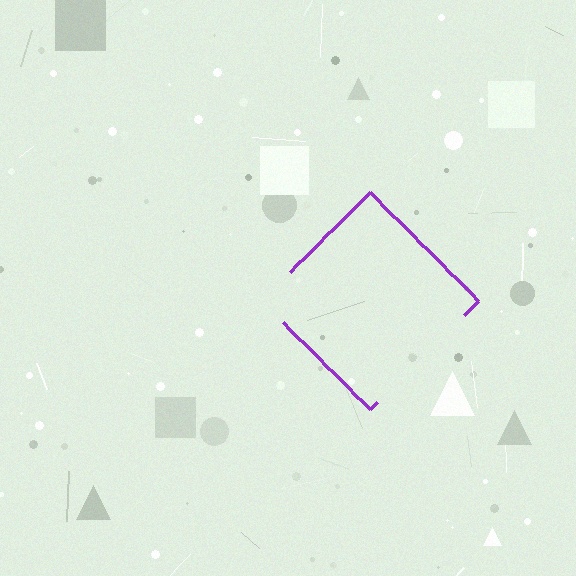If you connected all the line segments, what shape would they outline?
They would outline a diamond.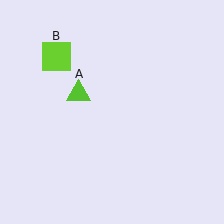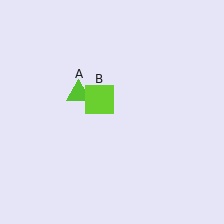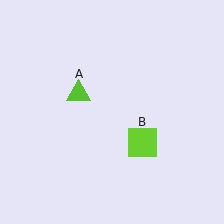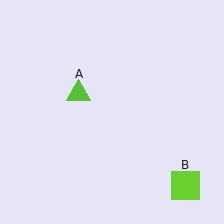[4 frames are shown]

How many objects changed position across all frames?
1 object changed position: lime square (object B).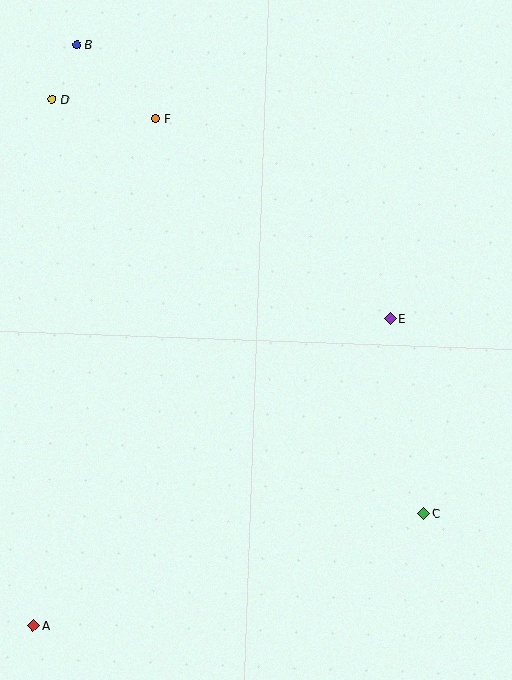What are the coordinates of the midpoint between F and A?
The midpoint between F and A is at (94, 372).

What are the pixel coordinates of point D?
Point D is at (52, 100).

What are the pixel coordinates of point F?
Point F is at (156, 118).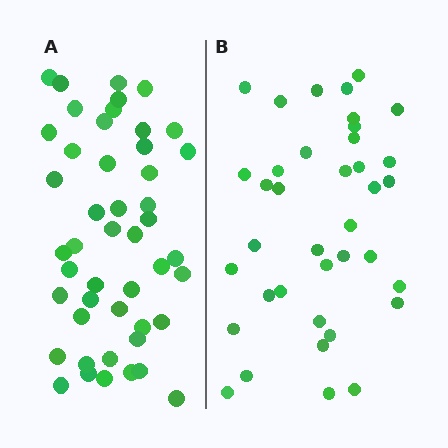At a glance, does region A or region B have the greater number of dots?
Region A (the left region) has more dots.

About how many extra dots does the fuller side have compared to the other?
Region A has roughly 8 or so more dots than region B.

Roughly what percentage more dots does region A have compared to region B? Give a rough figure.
About 25% more.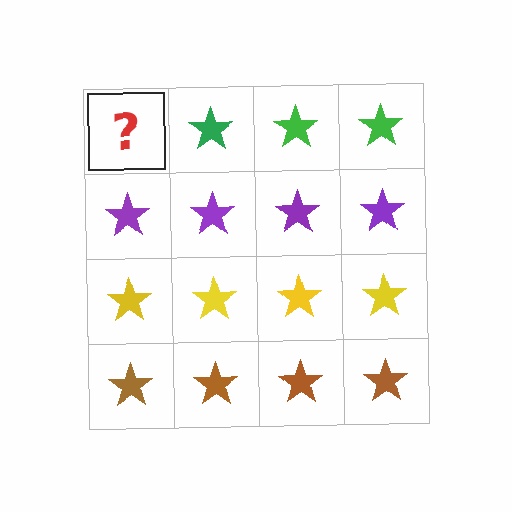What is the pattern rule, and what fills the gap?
The rule is that each row has a consistent color. The gap should be filled with a green star.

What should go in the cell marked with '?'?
The missing cell should contain a green star.